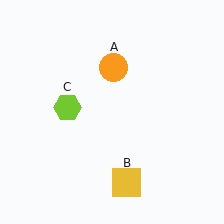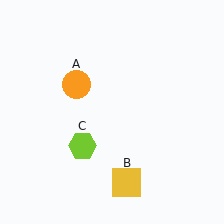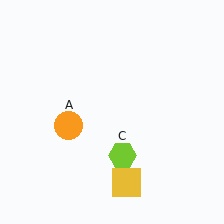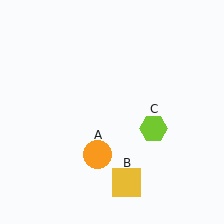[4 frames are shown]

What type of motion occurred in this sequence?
The orange circle (object A), lime hexagon (object C) rotated counterclockwise around the center of the scene.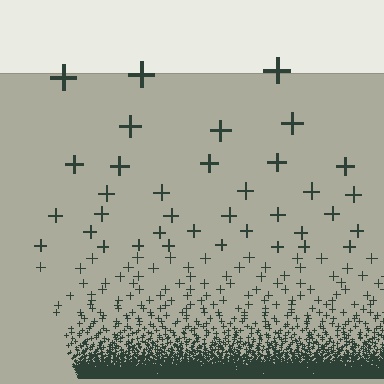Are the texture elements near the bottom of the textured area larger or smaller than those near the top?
Smaller. The gradient is inverted — elements near the bottom are smaller and denser.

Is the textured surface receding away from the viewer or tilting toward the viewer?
The surface appears to tilt toward the viewer. Texture elements get larger and sparser toward the top.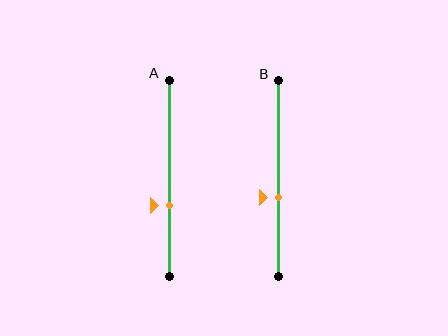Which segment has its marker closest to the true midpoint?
Segment B has its marker closest to the true midpoint.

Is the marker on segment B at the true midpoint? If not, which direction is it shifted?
No, the marker on segment B is shifted downward by about 10% of the segment length.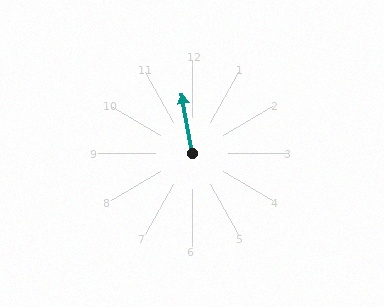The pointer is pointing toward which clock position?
Roughly 12 o'clock.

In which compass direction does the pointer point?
North.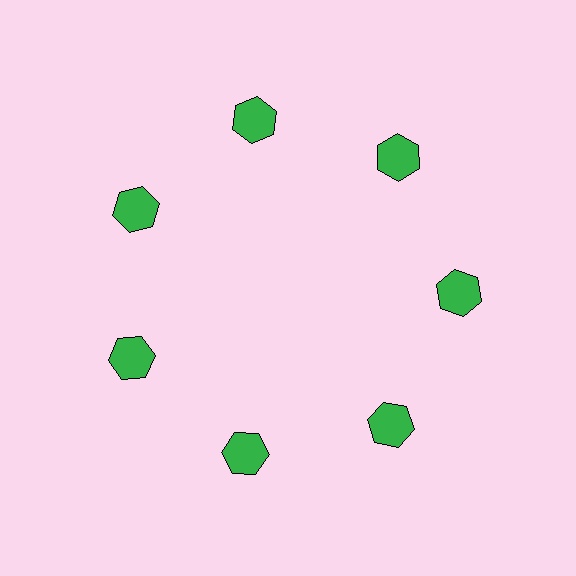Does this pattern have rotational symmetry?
Yes, this pattern has 7-fold rotational symmetry. It looks the same after rotating 51 degrees around the center.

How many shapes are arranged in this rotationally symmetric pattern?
There are 7 shapes, arranged in 7 groups of 1.